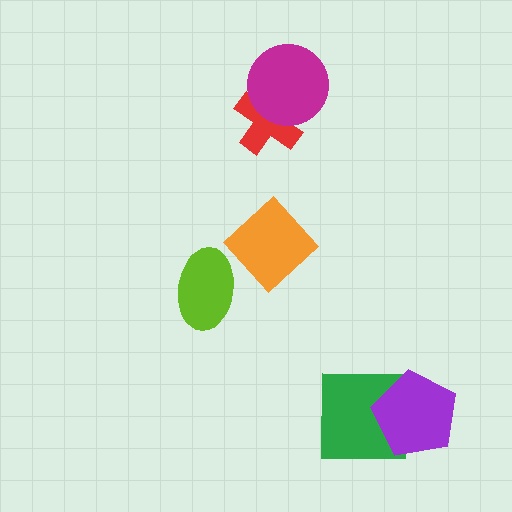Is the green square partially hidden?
Yes, it is partially covered by another shape.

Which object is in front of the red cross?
The magenta circle is in front of the red cross.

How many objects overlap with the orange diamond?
1 object overlaps with the orange diamond.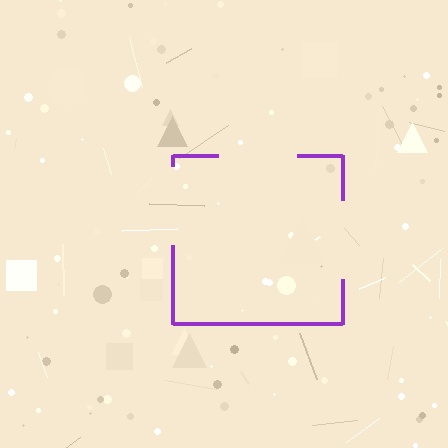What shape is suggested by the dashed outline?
The dashed outline suggests a square.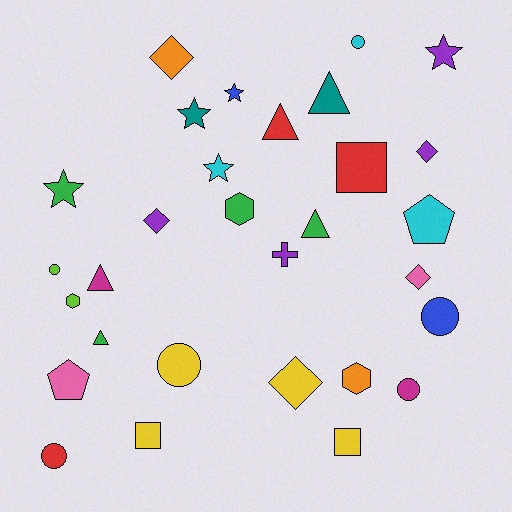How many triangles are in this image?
There are 5 triangles.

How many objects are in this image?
There are 30 objects.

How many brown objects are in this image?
There are no brown objects.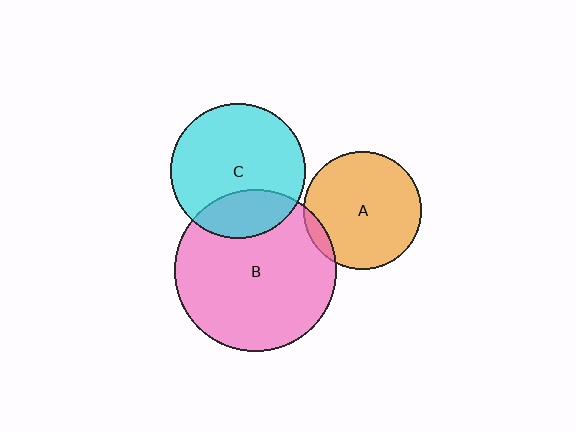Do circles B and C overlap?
Yes.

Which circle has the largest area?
Circle B (pink).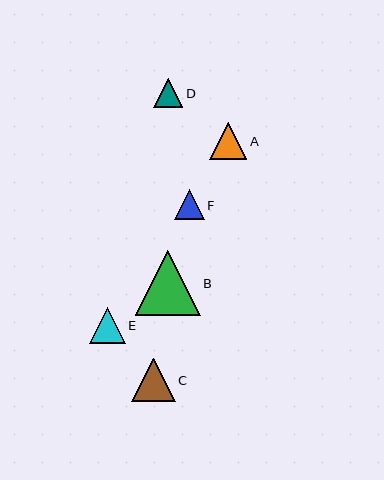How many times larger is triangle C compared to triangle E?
Triangle C is approximately 1.2 times the size of triangle E.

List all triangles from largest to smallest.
From largest to smallest: B, C, A, E, F, D.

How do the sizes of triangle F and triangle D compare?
Triangle F and triangle D are approximately the same size.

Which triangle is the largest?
Triangle B is the largest with a size of approximately 65 pixels.